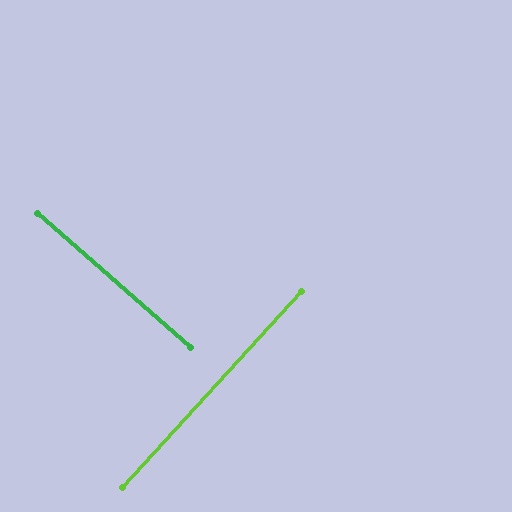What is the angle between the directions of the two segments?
Approximately 89 degrees.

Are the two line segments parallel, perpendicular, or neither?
Perpendicular — they meet at approximately 89°.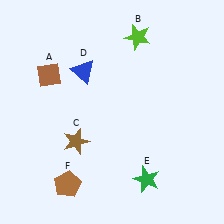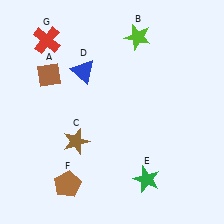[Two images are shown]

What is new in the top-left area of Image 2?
A red cross (G) was added in the top-left area of Image 2.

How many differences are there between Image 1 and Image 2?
There is 1 difference between the two images.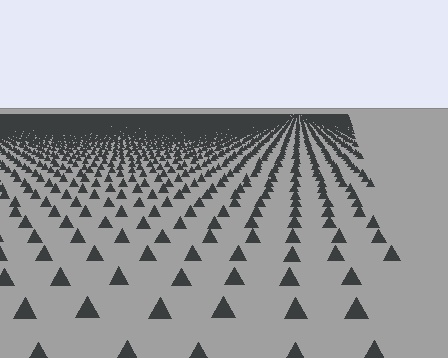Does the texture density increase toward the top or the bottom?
Density increases toward the top.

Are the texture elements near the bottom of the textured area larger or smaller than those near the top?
Larger. Near the bottom, elements are closer to the viewer and appear at a bigger on-screen size.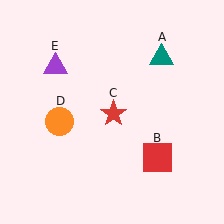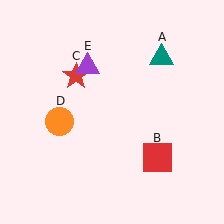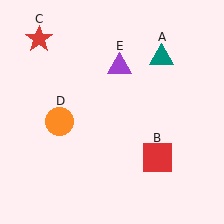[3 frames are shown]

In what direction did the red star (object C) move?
The red star (object C) moved up and to the left.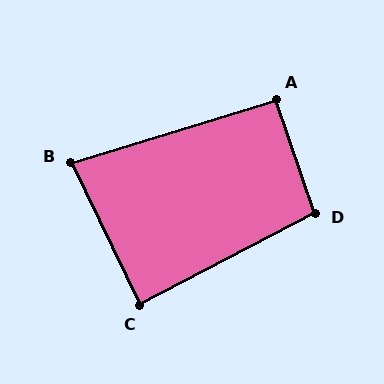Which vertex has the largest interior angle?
D, at approximately 99 degrees.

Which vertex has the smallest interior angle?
B, at approximately 81 degrees.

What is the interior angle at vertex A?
Approximately 92 degrees (approximately right).